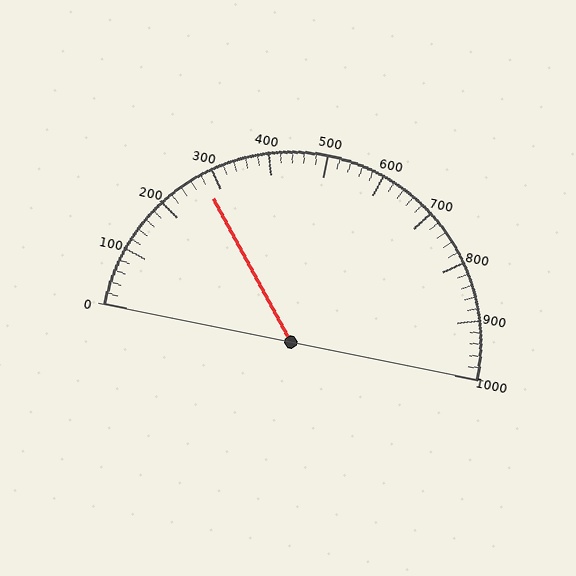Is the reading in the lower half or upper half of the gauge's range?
The reading is in the lower half of the range (0 to 1000).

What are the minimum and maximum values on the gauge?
The gauge ranges from 0 to 1000.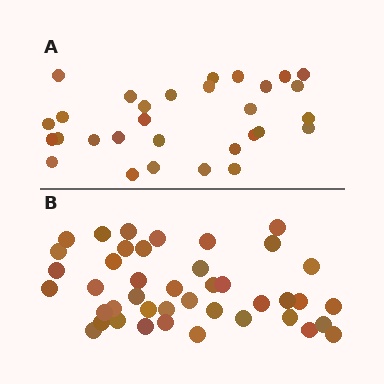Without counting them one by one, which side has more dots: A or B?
Region B (the bottom region) has more dots.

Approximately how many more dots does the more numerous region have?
Region B has roughly 12 or so more dots than region A.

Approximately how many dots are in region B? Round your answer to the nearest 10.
About 40 dots. (The exact count is 42, which rounds to 40.)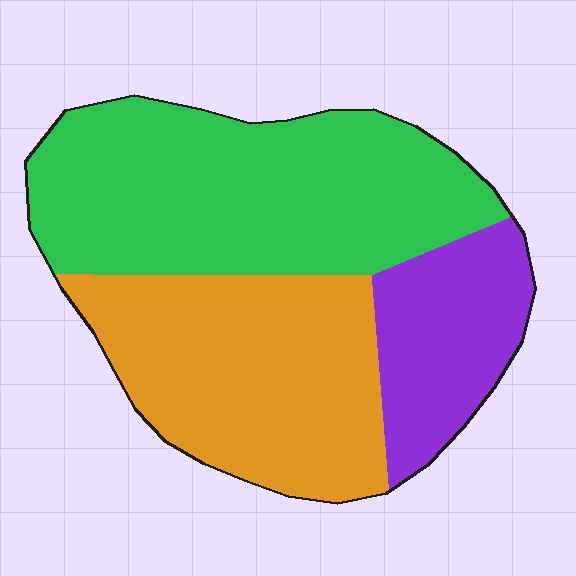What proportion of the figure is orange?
Orange takes up about three eighths (3/8) of the figure.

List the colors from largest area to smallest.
From largest to smallest: green, orange, purple.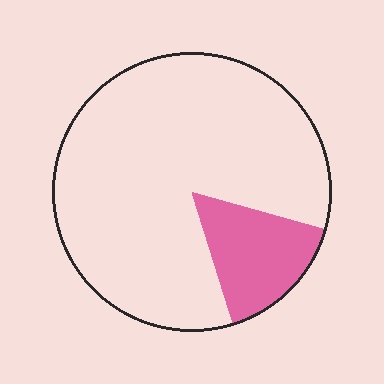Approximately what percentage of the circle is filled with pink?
Approximately 15%.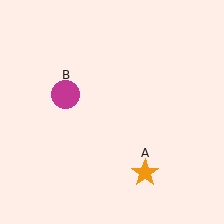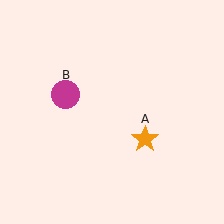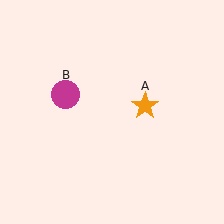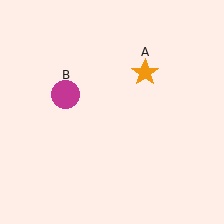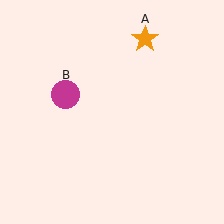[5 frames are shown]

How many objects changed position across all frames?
1 object changed position: orange star (object A).